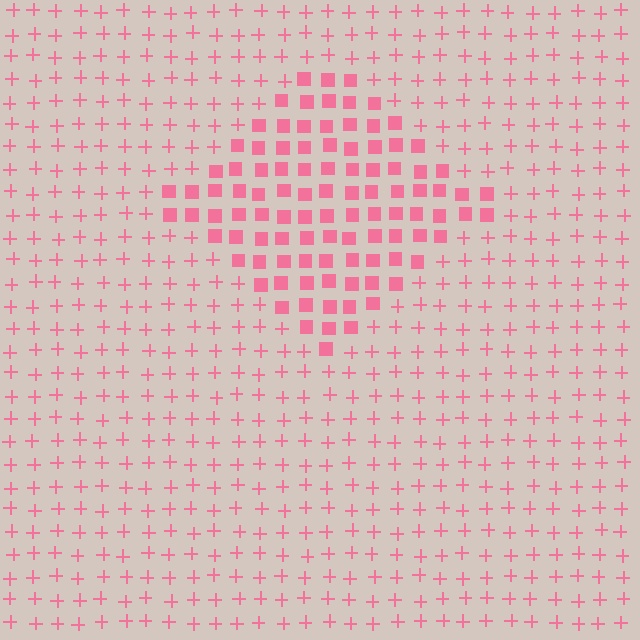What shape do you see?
I see a diamond.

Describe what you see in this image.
The image is filled with small pink elements arranged in a uniform grid. A diamond-shaped region contains squares, while the surrounding area contains plus signs. The boundary is defined purely by the change in element shape.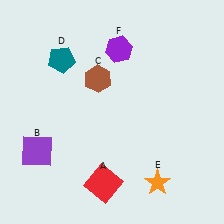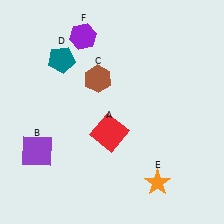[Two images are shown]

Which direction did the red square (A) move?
The red square (A) moved up.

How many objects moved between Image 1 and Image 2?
2 objects moved between the two images.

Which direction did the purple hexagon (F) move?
The purple hexagon (F) moved left.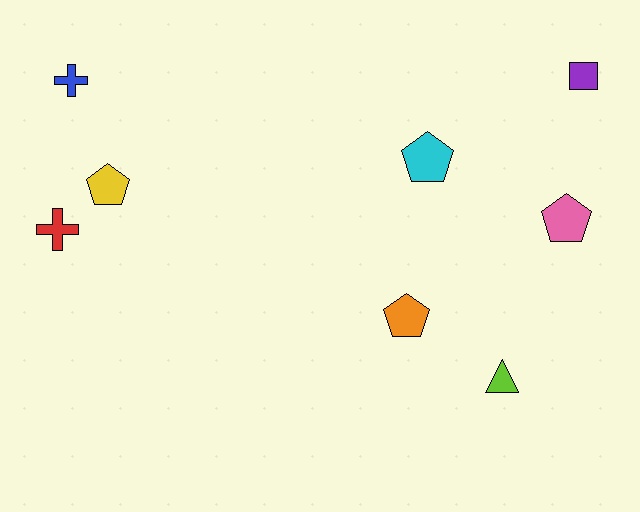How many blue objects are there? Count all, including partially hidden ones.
There is 1 blue object.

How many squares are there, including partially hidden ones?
There is 1 square.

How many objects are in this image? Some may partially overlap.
There are 8 objects.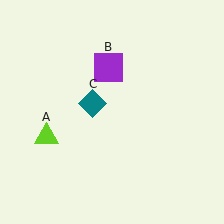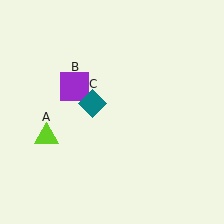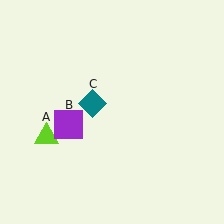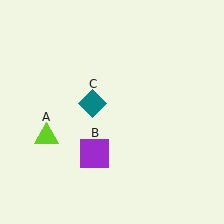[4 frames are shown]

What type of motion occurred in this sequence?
The purple square (object B) rotated counterclockwise around the center of the scene.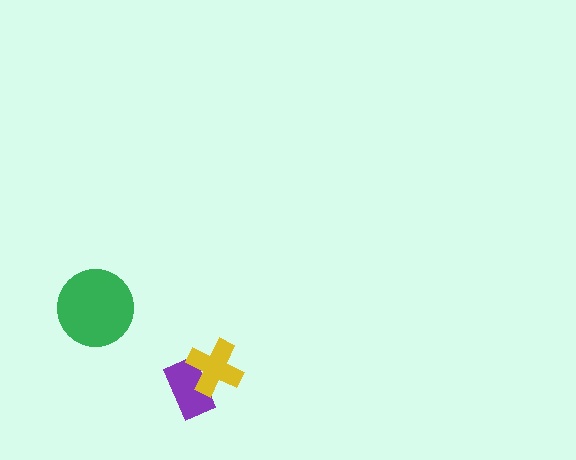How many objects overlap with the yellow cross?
1 object overlaps with the yellow cross.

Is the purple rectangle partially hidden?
Yes, it is partially covered by another shape.